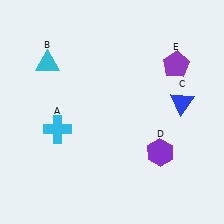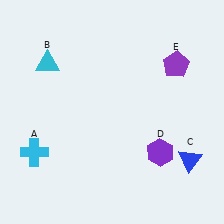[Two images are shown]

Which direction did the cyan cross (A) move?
The cyan cross (A) moved left.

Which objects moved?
The objects that moved are: the cyan cross (A), the blue triangle (C).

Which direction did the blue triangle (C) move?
The blue triangle (C) moved down.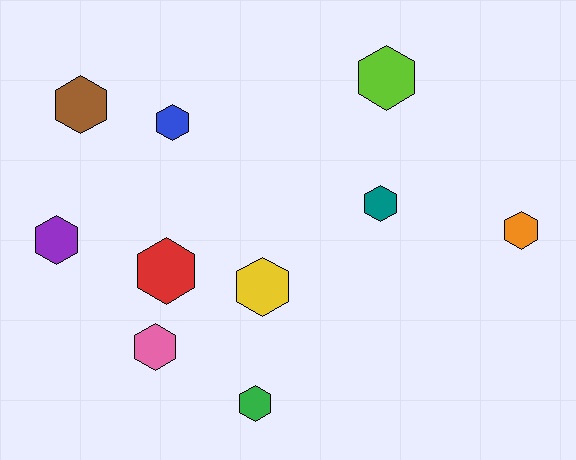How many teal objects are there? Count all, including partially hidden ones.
There is 1 teal object.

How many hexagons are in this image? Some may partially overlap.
There are 10 hexagons.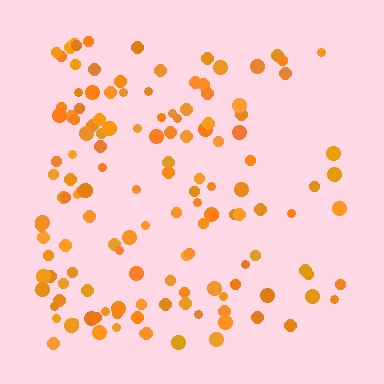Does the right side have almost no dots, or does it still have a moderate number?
Still a moderate number, just noticeably fewer than the left.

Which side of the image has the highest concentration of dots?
The left.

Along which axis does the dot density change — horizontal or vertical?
Horizontal.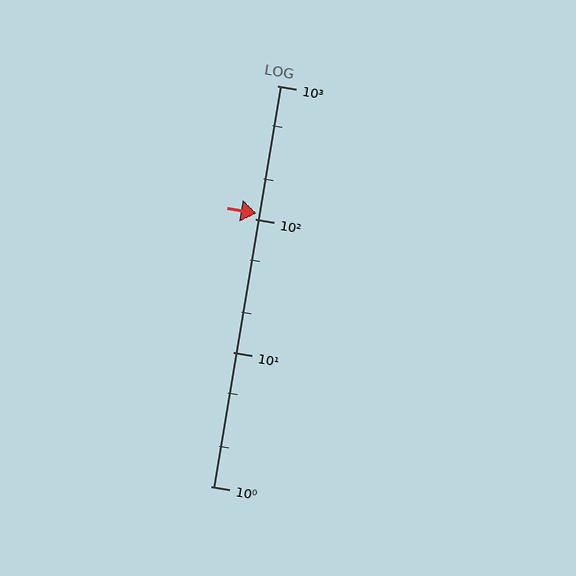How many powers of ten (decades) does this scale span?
The scale spans 3 decades, from 1 to 1000.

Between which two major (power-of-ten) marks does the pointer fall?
The pointer is between 100 and 1000.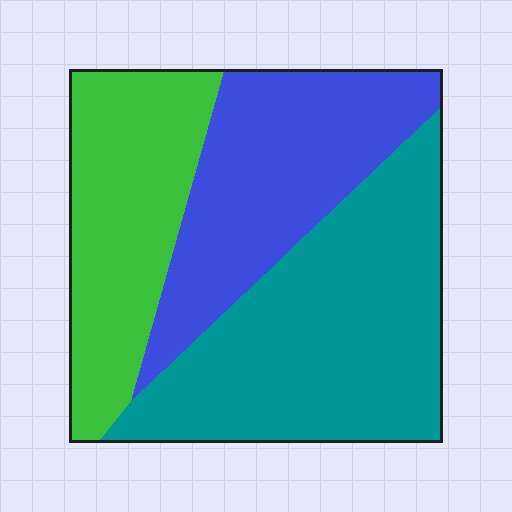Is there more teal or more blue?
Teal.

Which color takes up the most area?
Teal, at roughly 45%.